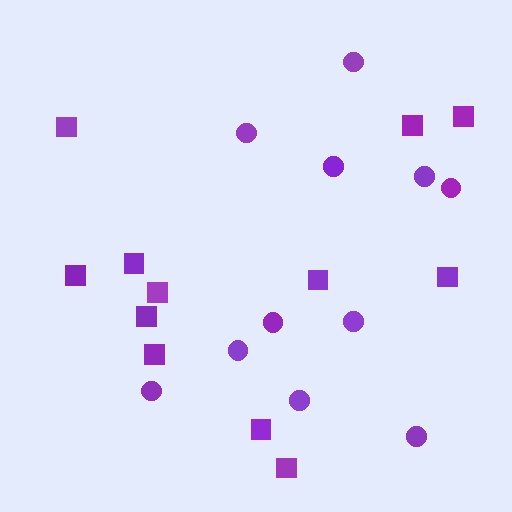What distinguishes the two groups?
There are 2 groups: one group of circles (11) and one group of squares (12).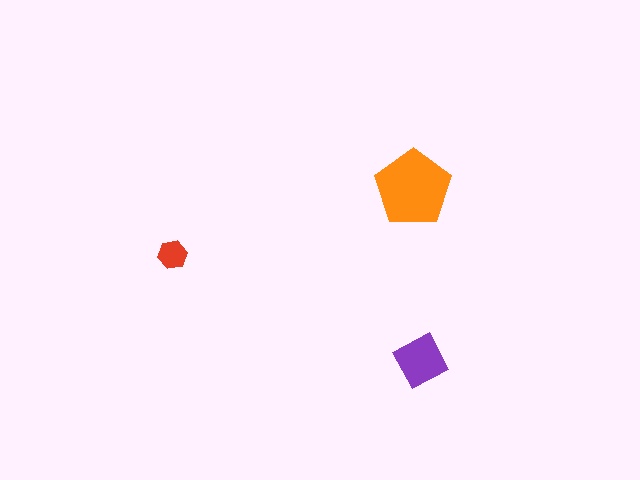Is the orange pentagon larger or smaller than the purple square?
Larger.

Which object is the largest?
The orange pentagon.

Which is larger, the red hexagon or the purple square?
The purple square.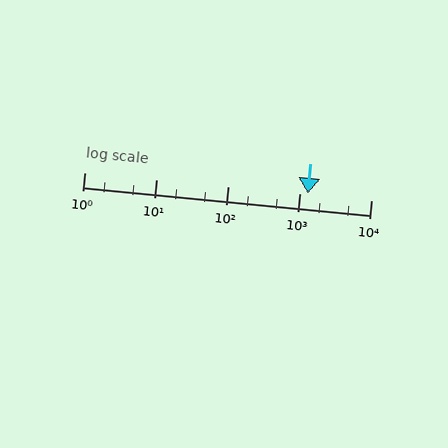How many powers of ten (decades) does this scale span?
The scale spans 4 decades, from 1 to 10000.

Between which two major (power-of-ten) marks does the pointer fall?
The pointer is between 1000 and 10000.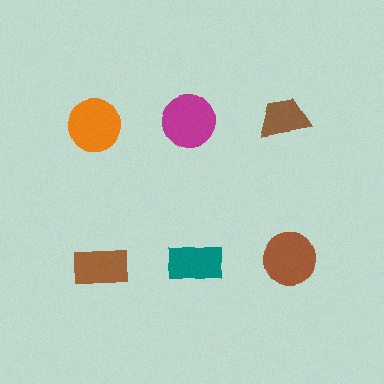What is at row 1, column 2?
A magenta circle.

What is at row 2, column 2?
A teal rectangle.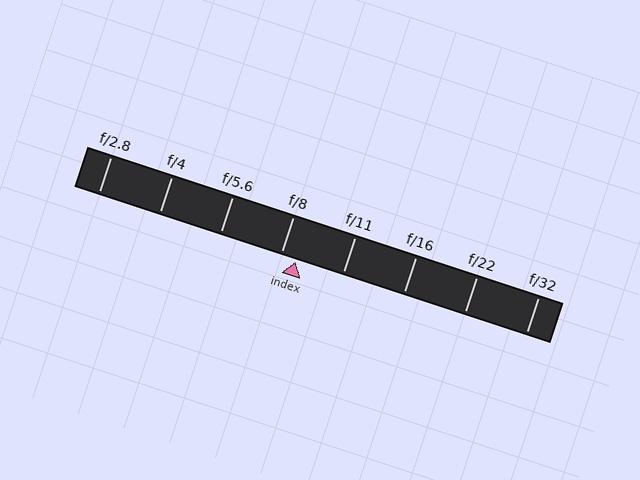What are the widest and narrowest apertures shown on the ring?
The widest aperture shown is f/2.8 and the narrowest is f/32.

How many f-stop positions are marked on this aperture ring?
There are 8 f-stop positions marked.